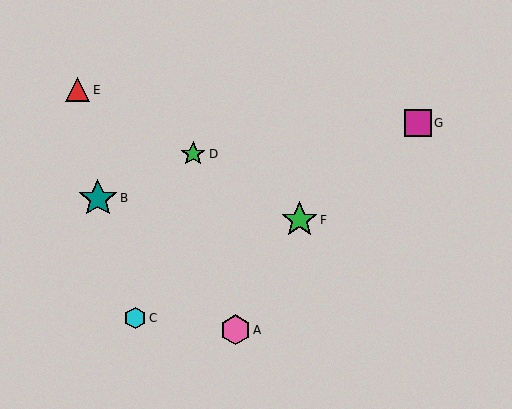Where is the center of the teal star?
The center of the teal star is at (98, 198).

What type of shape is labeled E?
Shape E is a red triangle.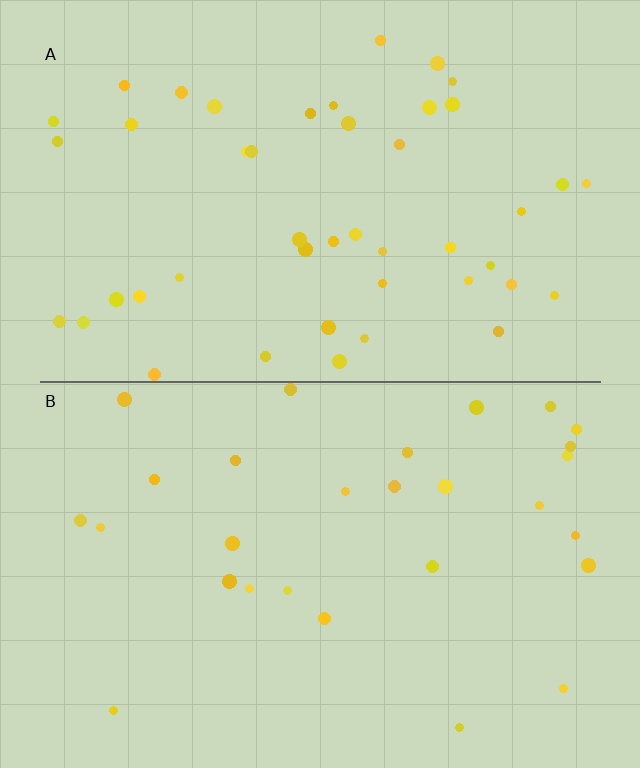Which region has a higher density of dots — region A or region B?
A (the top).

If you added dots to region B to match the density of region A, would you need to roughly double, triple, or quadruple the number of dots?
Approximately double.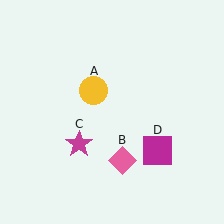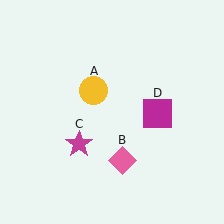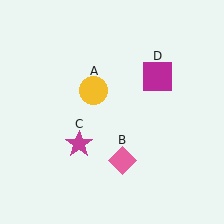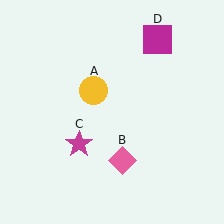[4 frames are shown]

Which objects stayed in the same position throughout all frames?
Yellow circle (object A) and pink diamond (object B) and magenta star (object C) remained stationary.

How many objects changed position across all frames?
1 object changed position: magenta square (object D).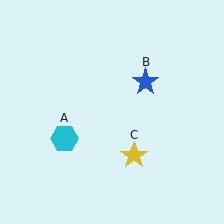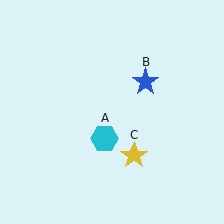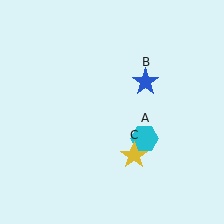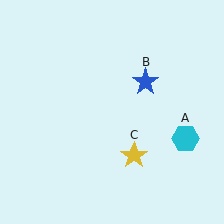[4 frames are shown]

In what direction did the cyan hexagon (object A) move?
The cyan hexagon (object A) moved right.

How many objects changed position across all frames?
1 object changed position: cyan hexagon (object A).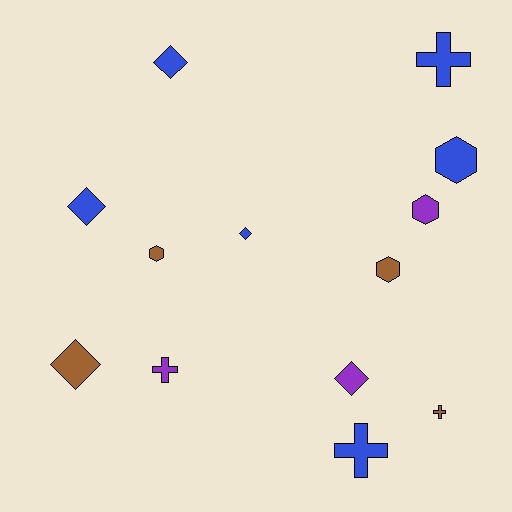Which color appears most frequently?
Blue, with 6 objects.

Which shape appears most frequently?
Diamond, with 5 objects.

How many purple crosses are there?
There is 1 purple cross.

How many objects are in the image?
There are 13 objects.